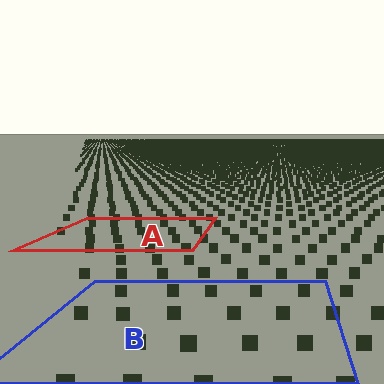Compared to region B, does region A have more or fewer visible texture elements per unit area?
Region A has more texture elements per unit area — they are packed more densely because it is farther away.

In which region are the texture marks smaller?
The texture marks are smaller in region A, because it is farther away.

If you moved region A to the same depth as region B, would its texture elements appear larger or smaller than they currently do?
They would appear larger. At a closer depth, the same texture elements are projected at a bigger on-screen size.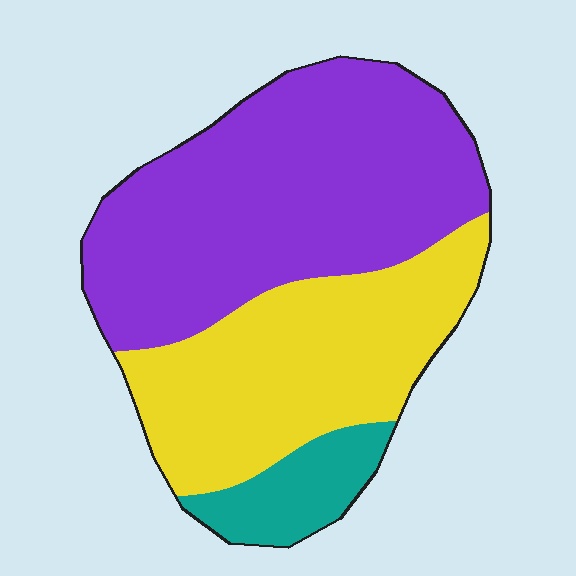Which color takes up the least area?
Teal, at roughly 10%.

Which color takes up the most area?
Purple, at roughly 55%.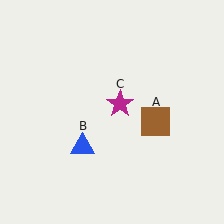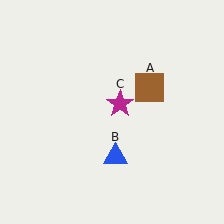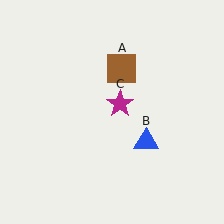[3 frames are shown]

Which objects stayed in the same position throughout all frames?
Magenta star (object C) remained stationary.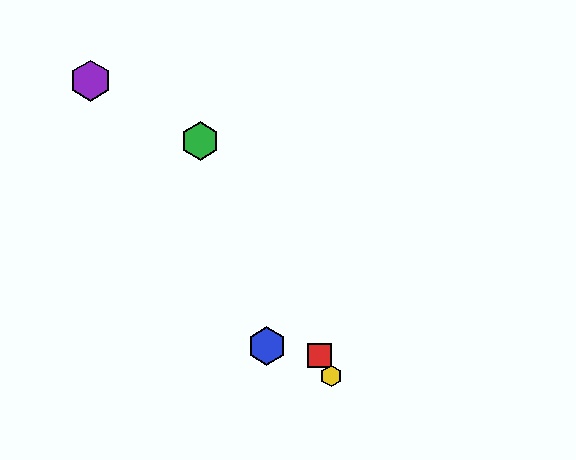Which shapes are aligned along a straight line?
The red square, the green hexagon, the yellow hexagon are aligned along a straight line.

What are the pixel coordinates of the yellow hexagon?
The yellow hexagon is at (331, 376).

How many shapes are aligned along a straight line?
3 shapes (the red square, the green hexagon, the yellow hexagon) are aligned along a straight line.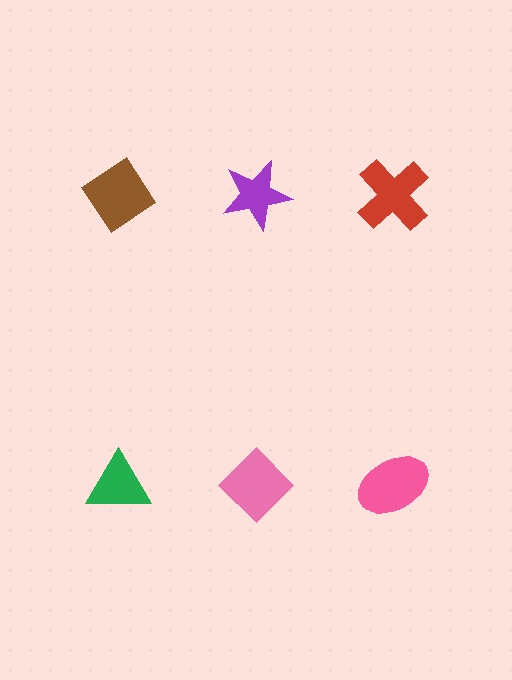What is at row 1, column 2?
A purple star.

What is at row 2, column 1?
A green triangle.